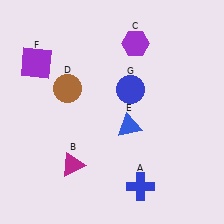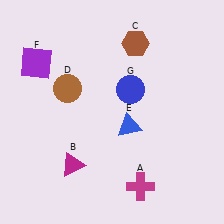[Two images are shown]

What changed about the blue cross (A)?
In Image 1, A is blue. In Image 2, it changed to magenta.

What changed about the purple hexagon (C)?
In Image 1, C is purple. In Image 2, it changed to brown.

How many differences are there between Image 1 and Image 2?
There are 2 differences between the two images.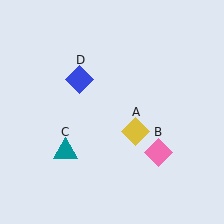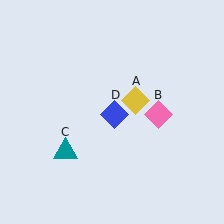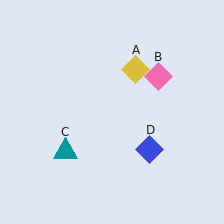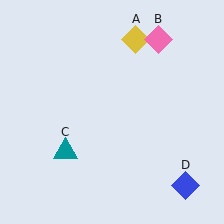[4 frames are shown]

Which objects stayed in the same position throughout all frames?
Teal triangle (object C) remained stationary.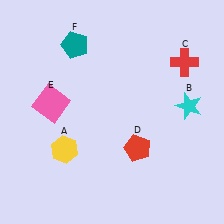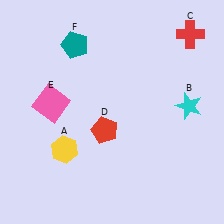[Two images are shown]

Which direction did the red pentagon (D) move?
The red pentagon (D) moved left.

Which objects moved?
The objects that moved are: the red cross (C), the red pentagon (D).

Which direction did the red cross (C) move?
The red cross (C) moved up.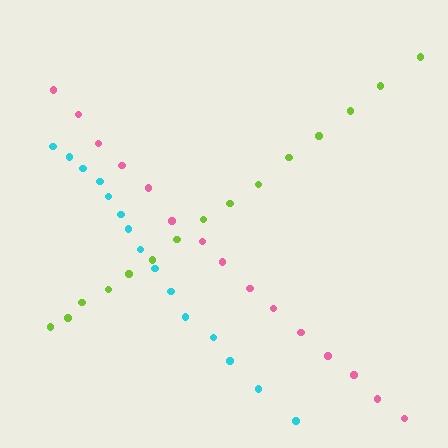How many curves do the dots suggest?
There are 3 distinct paths.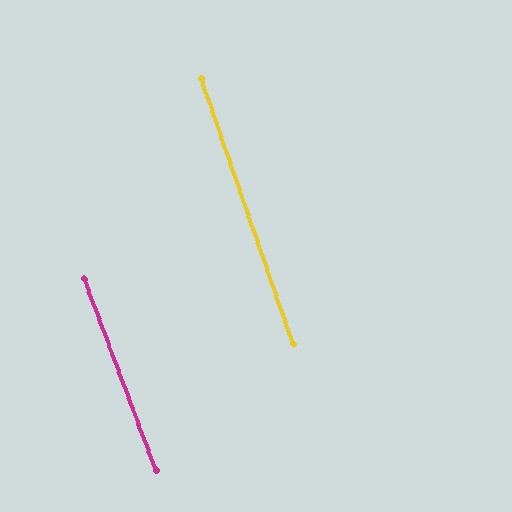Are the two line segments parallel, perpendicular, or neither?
Parallel — their directions differ by only 1.4°.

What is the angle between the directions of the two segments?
Approximately 1 degree.